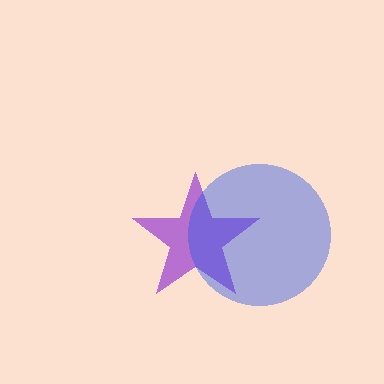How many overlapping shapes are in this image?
There are 2 overlapping shapes in the image.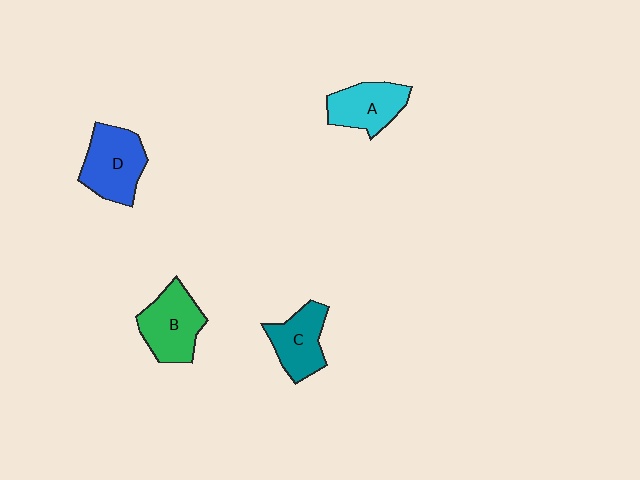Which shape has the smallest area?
Shape C (teal).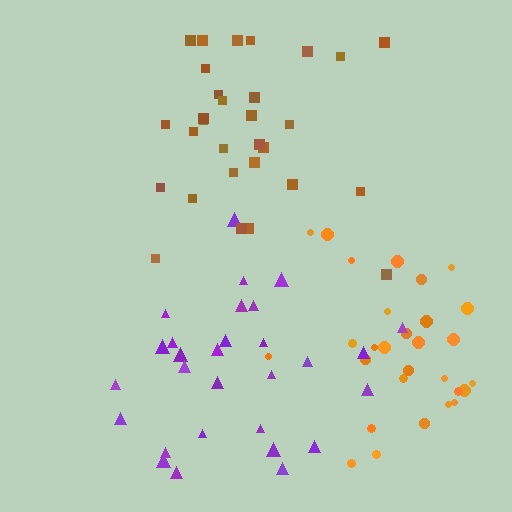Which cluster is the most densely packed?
Orange.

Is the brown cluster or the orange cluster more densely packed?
Orange.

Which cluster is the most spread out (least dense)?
Purple.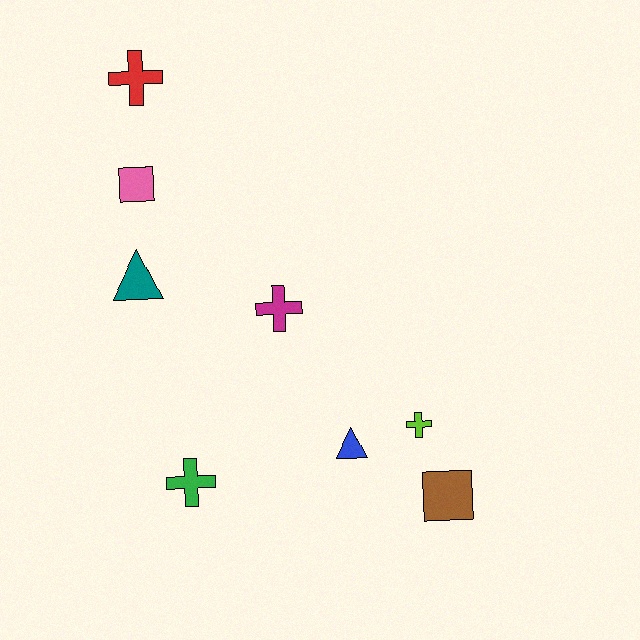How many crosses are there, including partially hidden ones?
There are 4 crosses.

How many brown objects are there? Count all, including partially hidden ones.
There is 1 brown object.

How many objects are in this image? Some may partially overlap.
There are 8 objects.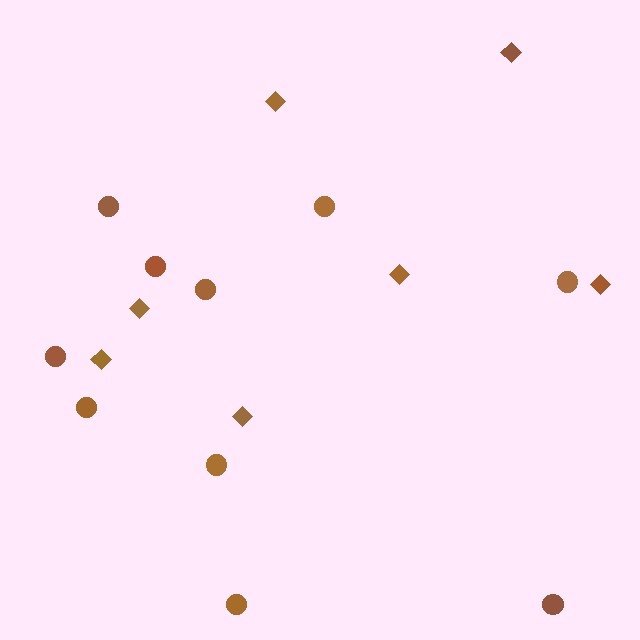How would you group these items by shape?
There are 2 groups: one group of diamonds (7) and one group of circles (10).